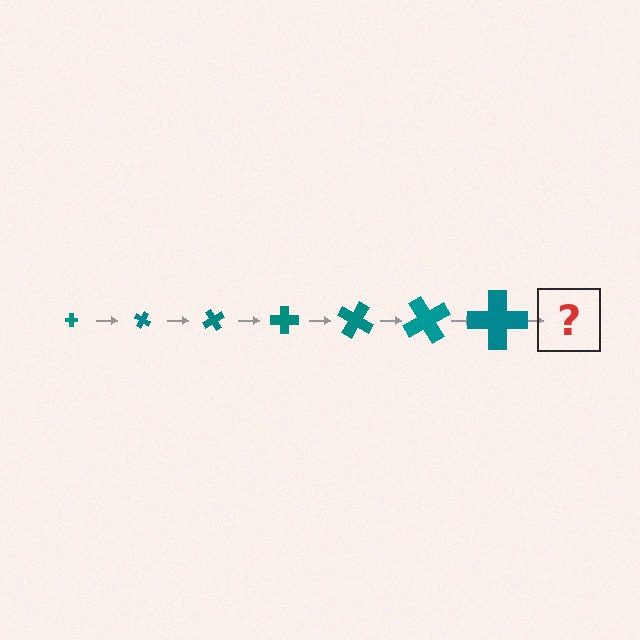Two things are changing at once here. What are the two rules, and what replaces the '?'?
The two rules are that the cross grows larger each step and it rotates 30 degrees each step. The '?' should be a cross, larger than the previous one and rotated 210 degrees from the start.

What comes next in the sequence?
The next element should be a cross, larger than the previous one and rotated 210 degrees from the start.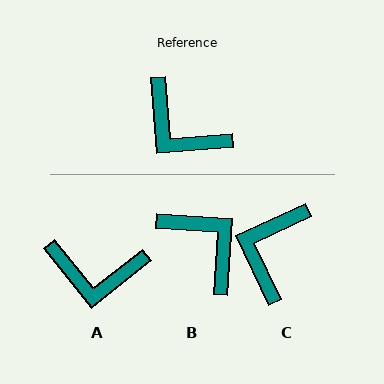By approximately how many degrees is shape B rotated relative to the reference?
Approximately 171 degrees counter-clockwise.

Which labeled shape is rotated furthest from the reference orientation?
B, about 171 degrees away.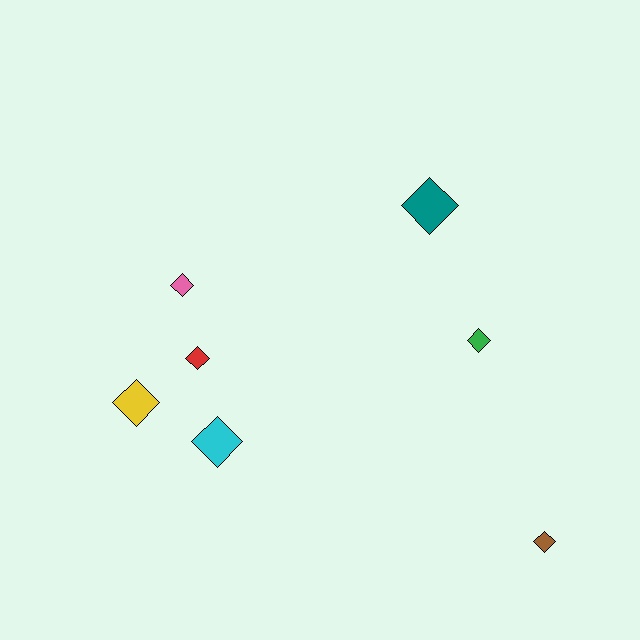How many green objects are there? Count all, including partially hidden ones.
There is 1 green object.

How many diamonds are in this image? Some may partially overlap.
There are 7 diamonds.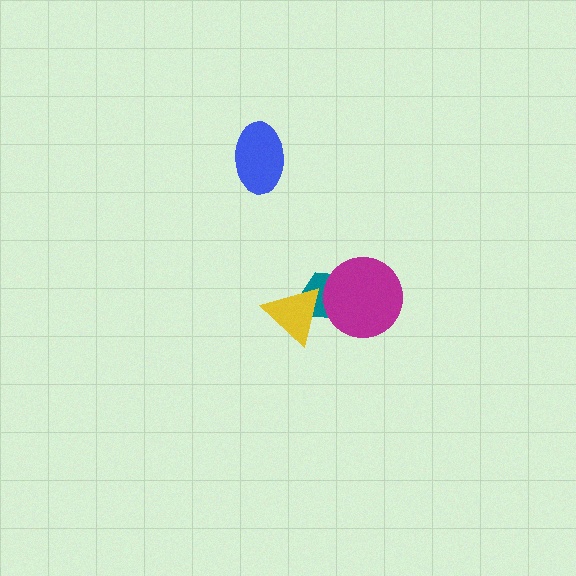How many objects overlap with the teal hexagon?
2 objects overlap with the teal hexagon.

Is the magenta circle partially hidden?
No, no other shape covers it.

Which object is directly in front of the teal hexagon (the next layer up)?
The yellow triangle is directly in front of the teal hexagon.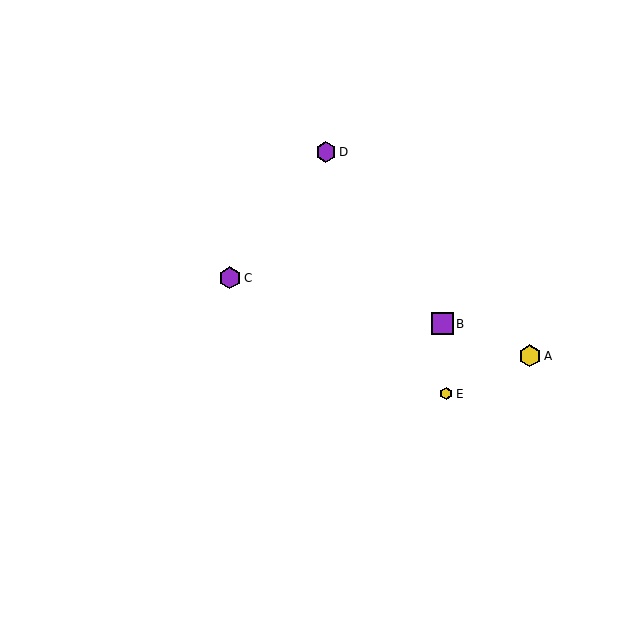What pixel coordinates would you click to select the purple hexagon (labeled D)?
Click at (326, 152) to select the purple hexagon D.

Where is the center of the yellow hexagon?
The center of the yellow hexagon is at (446, 394).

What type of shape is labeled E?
Shape E is a yellow hexagon.